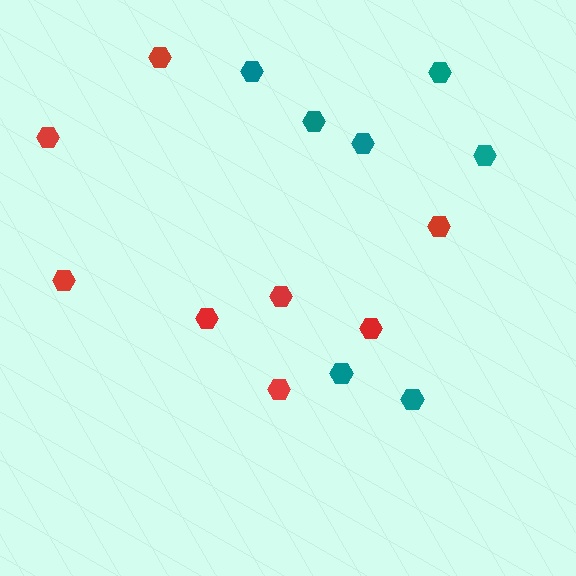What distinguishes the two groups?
There are 2 groups: one group of red hexagons (8) and one group of teal hexagons (7).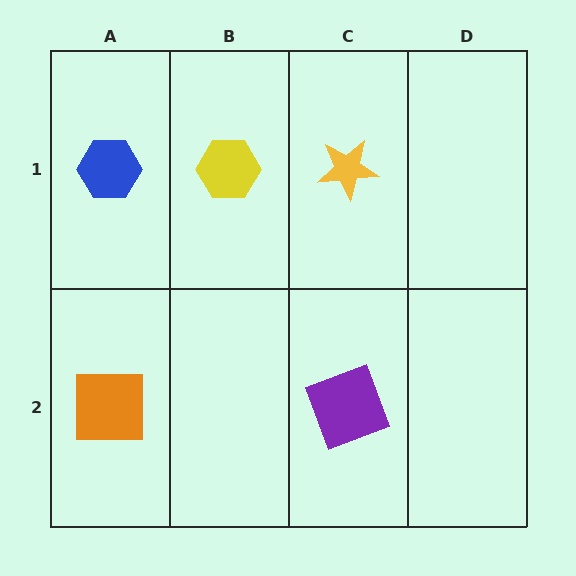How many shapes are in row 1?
3 shapes.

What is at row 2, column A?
An orange square.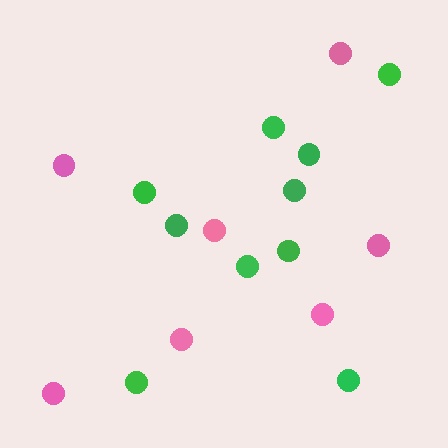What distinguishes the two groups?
There are 2 groups: one group of pink circles (7) and one group of green circles (10).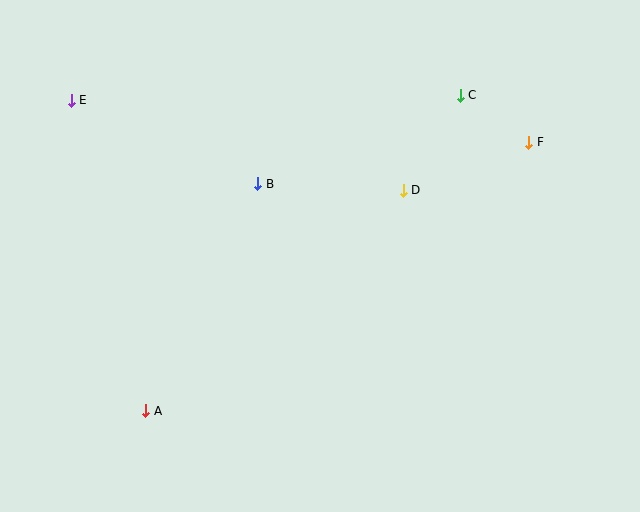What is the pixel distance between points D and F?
The distance between D and F is 134 pixels.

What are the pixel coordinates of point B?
Point B is at (258, 184).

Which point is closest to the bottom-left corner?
Point A is closest to the bottom-left corner.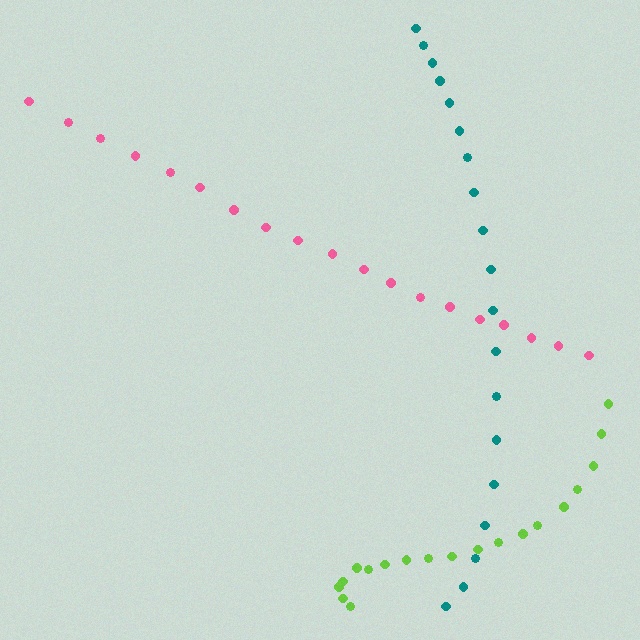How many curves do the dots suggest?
There are 3 distinct paths.